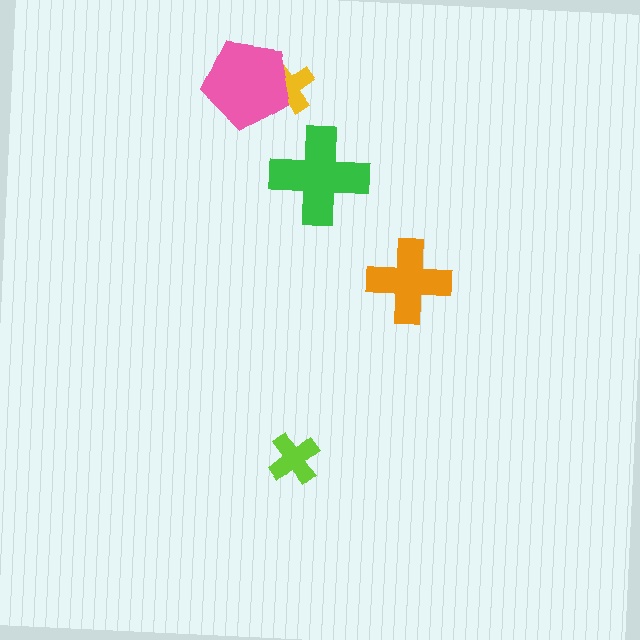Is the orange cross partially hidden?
No, no other shape covers it.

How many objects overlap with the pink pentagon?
1 object overlaps with the pink pentagon.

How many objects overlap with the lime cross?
0 objects overlap with the lime cross.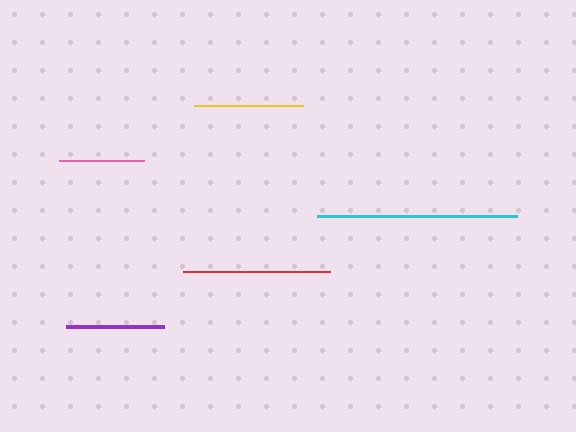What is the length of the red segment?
The red segment is approximately 147 pixels long.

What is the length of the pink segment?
The pink segment is approximately 85 pixels long.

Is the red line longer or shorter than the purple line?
The red line is longer than the purple line.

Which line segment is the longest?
The cyan line is the longest at approximately 199 pixels.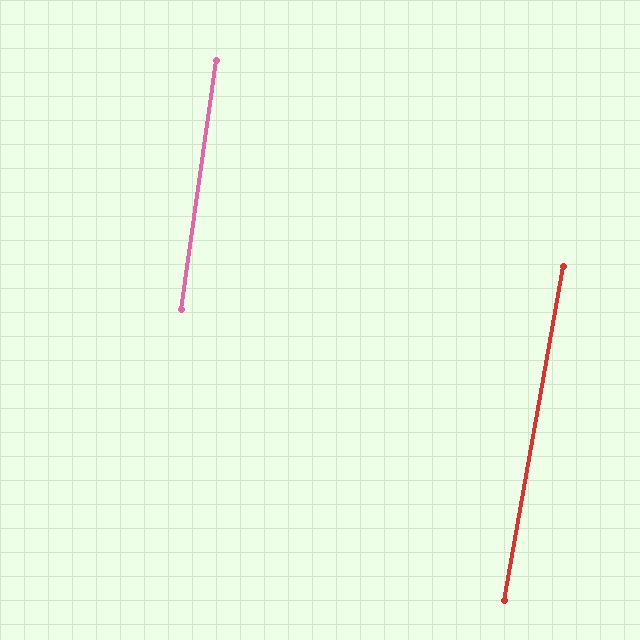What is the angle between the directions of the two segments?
Approximately 2 degrees.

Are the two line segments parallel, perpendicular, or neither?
Parallel — their directions differ by only 1.7°.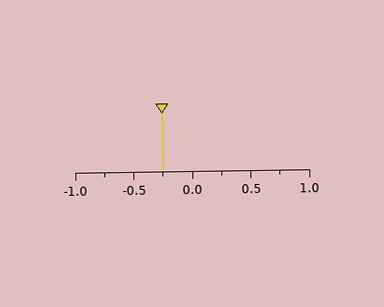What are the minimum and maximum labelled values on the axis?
The axis runs from -1.0 to 1.0.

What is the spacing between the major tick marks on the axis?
The major ticks are spaced 0.5 apart.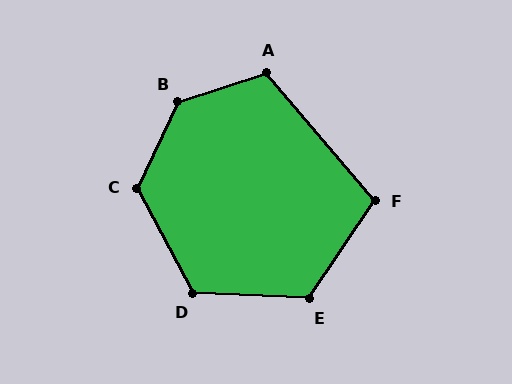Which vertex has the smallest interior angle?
F, at approximately 106 degrees.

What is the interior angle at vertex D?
Approximately 121 degrees (obtuse).